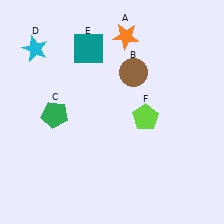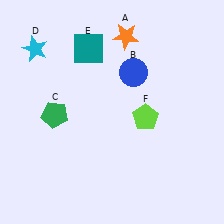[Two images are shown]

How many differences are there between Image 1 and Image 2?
There is 1 difference between the two images.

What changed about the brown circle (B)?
In Image 1, B is brown. In Image 2, it changed to blue.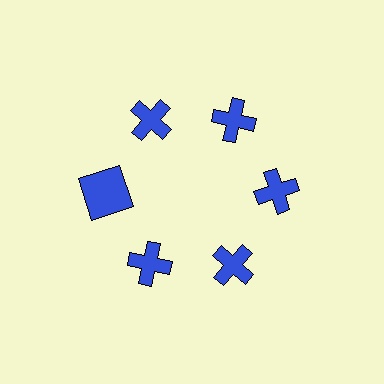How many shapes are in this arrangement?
There are 6 shapes arranged in a ring pattern.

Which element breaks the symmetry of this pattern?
The blue square at roughly the 9 o'clock position breaks the symmetry. All other shapes are blue crosses.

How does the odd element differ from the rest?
It has a different shape: square instead of cross.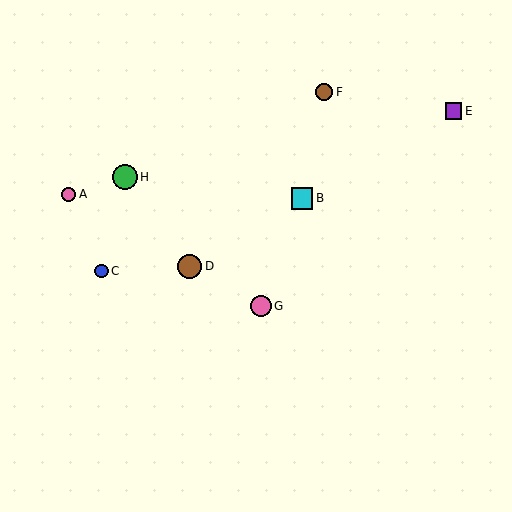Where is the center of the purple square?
The center of the purple square is at (454, 111).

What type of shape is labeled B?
Shape B is a cyan square.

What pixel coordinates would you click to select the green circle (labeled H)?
Click at (125, 177) to select the green circle H.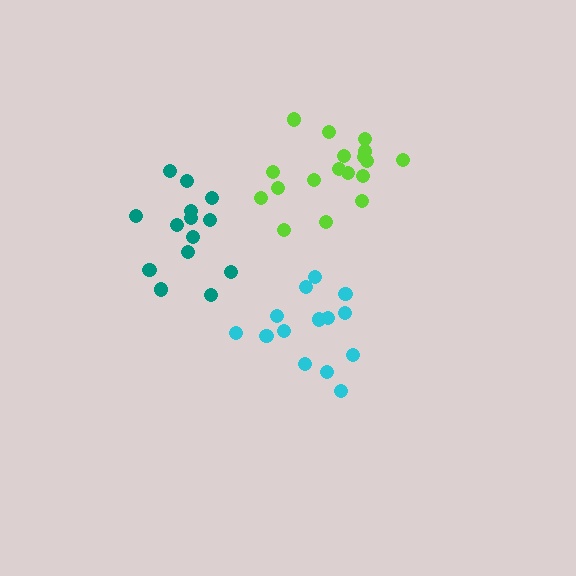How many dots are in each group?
Group 1: 14 dots, Group 2: 18 dots, Group 3: 14 dots (46 total).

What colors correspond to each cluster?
The clusters are colored: cyan, lime, teal.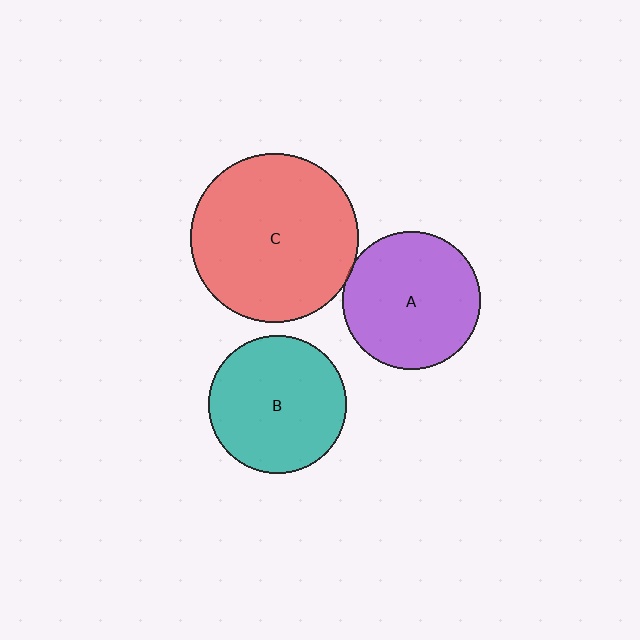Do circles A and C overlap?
Yes.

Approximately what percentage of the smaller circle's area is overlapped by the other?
Approximately 5%.